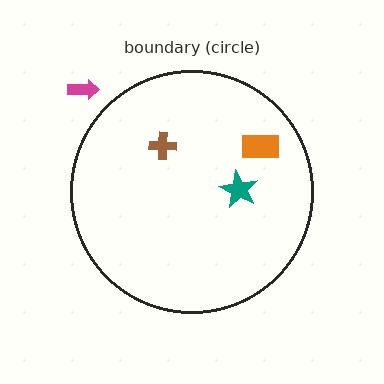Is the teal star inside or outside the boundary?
Inside.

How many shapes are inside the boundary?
3 inside, 1 outside.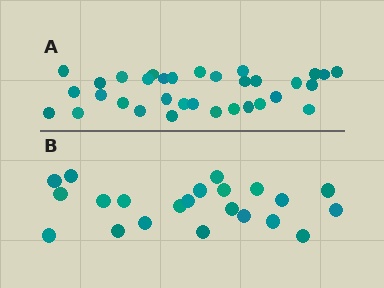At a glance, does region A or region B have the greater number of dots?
Region A (the top region) has more dots.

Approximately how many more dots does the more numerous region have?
Region A has roughly 12 or so more dots than region B.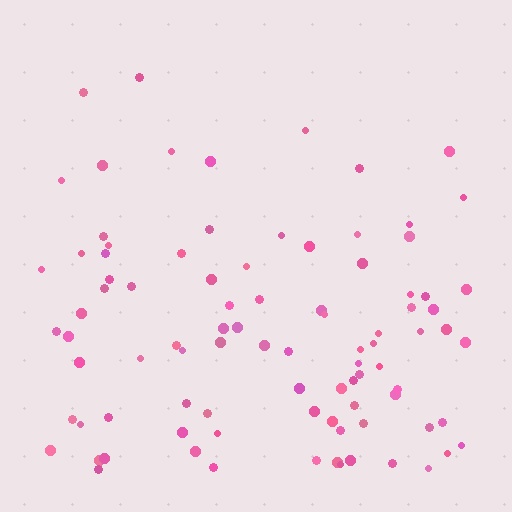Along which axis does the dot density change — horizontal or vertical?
Vertical.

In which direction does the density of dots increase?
From top to bottom, with the bottom side densest.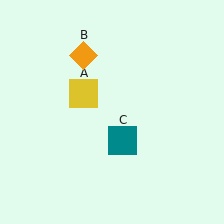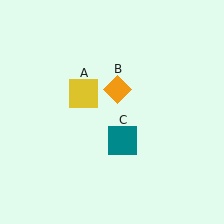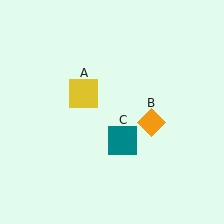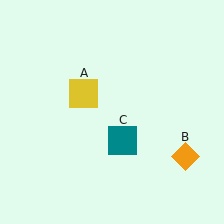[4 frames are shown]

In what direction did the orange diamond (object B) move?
The orange diamond (object B) moved down and to the right.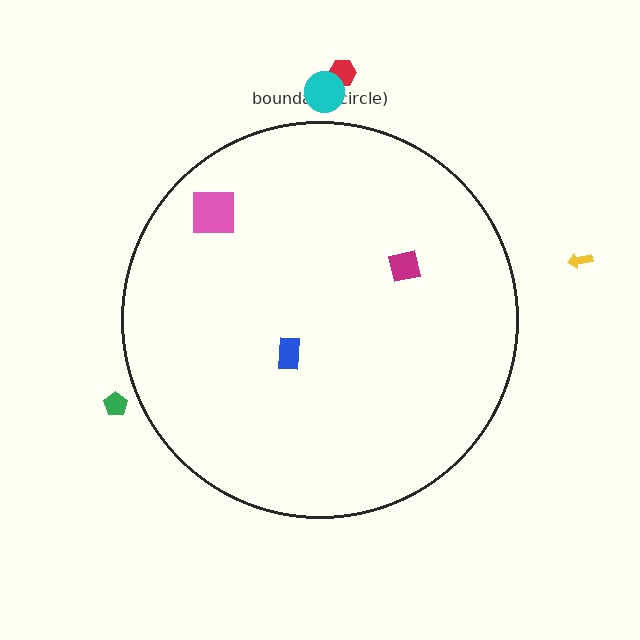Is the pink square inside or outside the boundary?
Inside.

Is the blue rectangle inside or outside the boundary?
Inside.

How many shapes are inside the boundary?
3 inside, 4 outside.